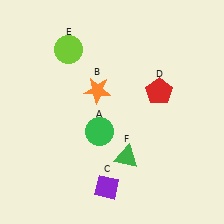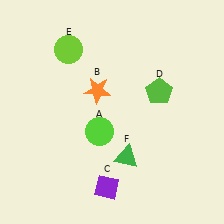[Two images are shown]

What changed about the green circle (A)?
In Image 1, A is green. In Image 2, it changed to lime.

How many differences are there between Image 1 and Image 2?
There are 2 differences between the two images.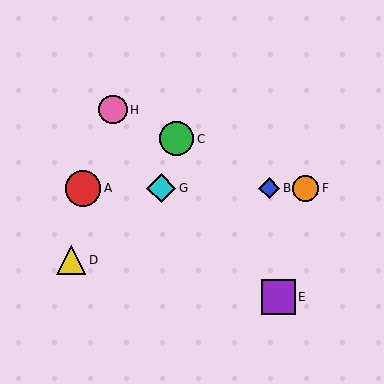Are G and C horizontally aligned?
No, G is at y≈188 and C is at y≈139.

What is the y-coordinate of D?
Object D is at y≈260.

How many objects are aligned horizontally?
4 objects (A, B, F, G) are aligned horizontally.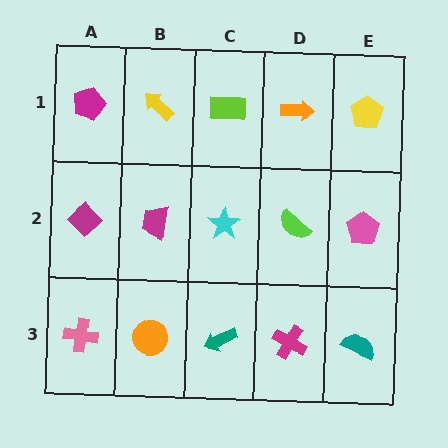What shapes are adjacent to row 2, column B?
A yellow arrow (row 1, column B), an orange circle (row 3, column B), a magenta diamond (row 2, column A), a cyan star (row 2, column C).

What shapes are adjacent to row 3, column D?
A lime semicircle (row 2, column D), a teal arrow (row 3, column C), a teal semicircle (row 3, column E).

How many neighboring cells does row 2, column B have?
4.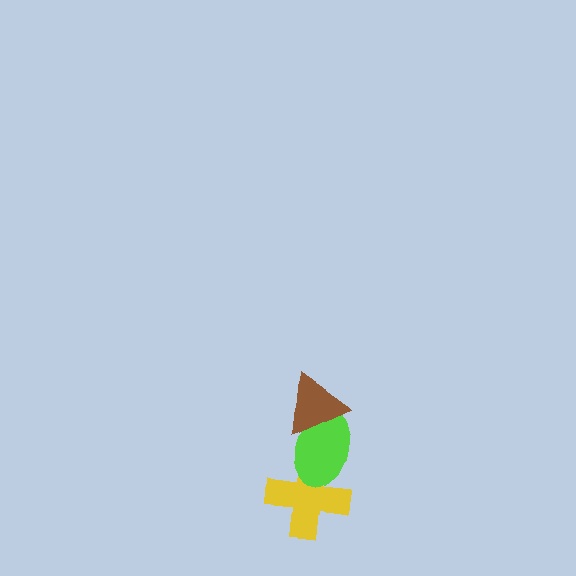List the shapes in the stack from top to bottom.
From top to bottom: the brown triangle, the lime ellipse, the yellow cross.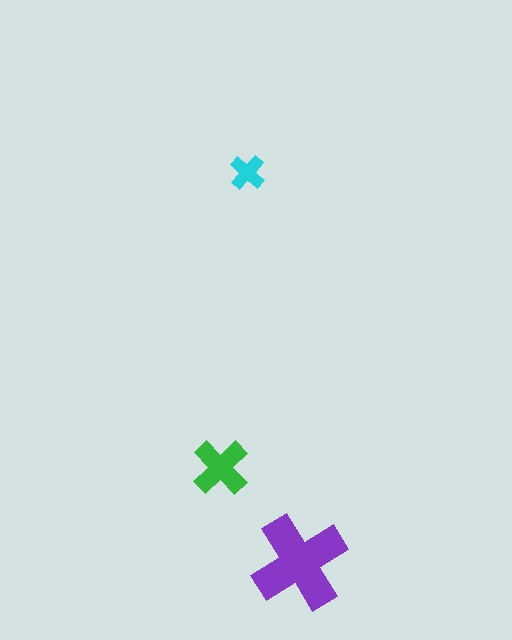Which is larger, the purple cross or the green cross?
The purple one.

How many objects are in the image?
There are 3 objects in the image.